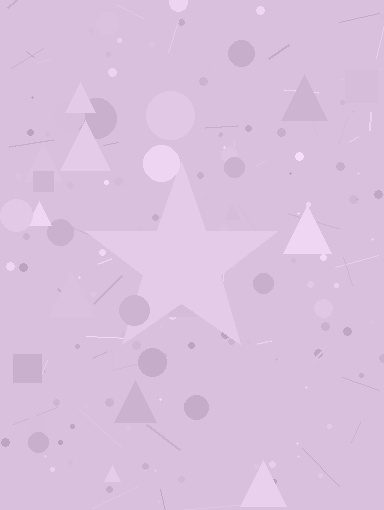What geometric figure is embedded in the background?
A star is embedded in the background.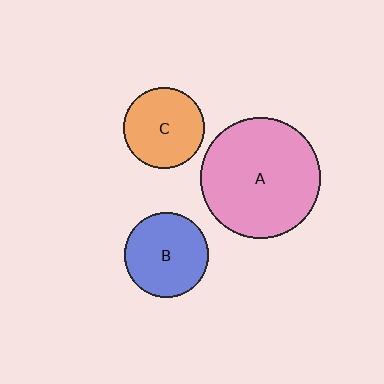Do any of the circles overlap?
No, none of the circles overlap.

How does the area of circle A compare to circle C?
Approximately 2.2 times.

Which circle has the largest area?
Circle A (pink).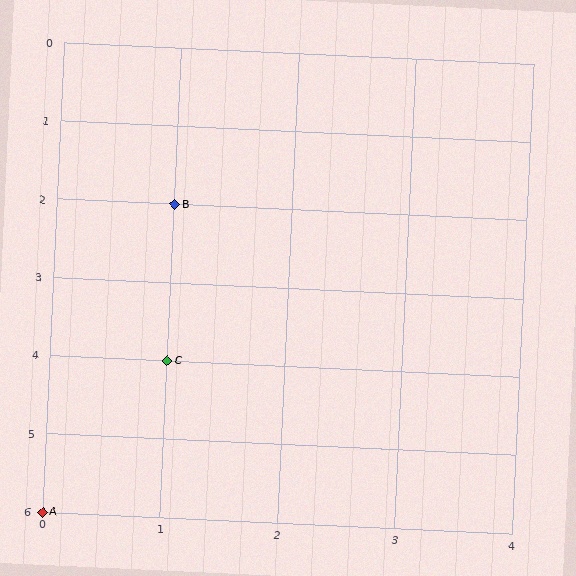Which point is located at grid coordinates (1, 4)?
Point C is at (1, 4).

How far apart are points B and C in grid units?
Points B and C are 2 rows apart.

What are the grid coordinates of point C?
Point C is at grid coordinates (1, 4).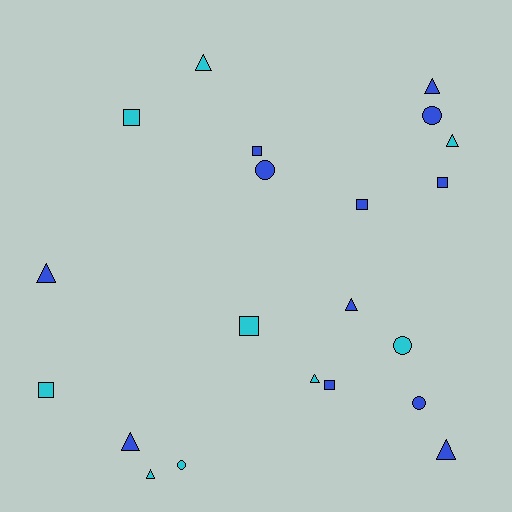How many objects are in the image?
There are 21 objects.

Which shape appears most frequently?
Triangle, with 9 objects.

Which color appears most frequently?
Blue, with 12 objects.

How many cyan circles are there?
There are 2 cyan circles.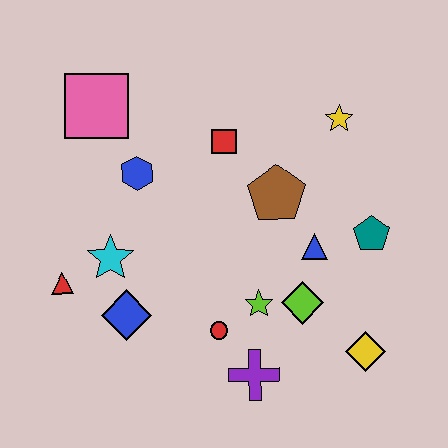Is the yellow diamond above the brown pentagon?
No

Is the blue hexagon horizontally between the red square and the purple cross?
No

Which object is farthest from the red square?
The yellow diamond is farthest from the red square.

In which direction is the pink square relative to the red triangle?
The pink square is above the red triangle.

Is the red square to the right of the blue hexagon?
Yes